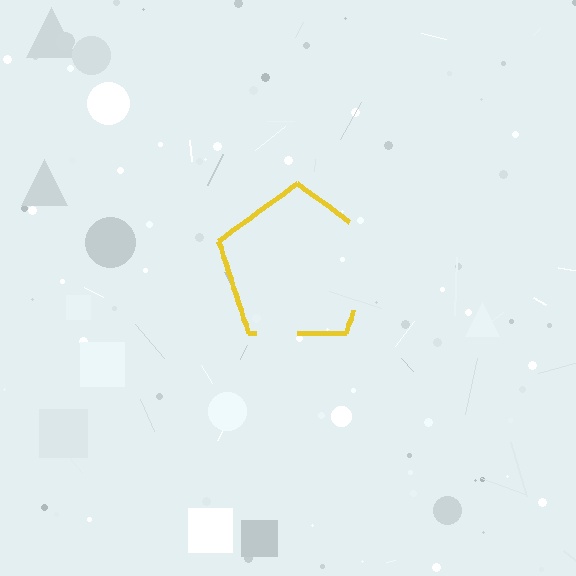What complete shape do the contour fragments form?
The contour fragments form a pentagon.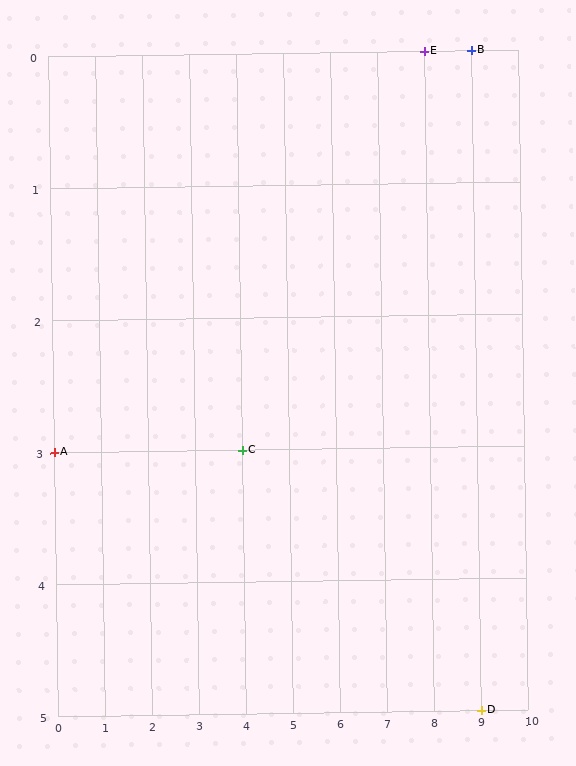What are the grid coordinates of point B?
Point B is at grid coordinates (9, 0).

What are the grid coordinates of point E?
Point E is at grid coordinates (8, 0).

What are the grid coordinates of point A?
Point A is at grid coordinates (0, 3).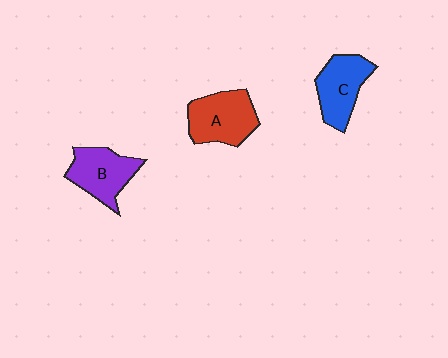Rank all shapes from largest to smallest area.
From largest to smallest: A (red), B (purple), C (blue).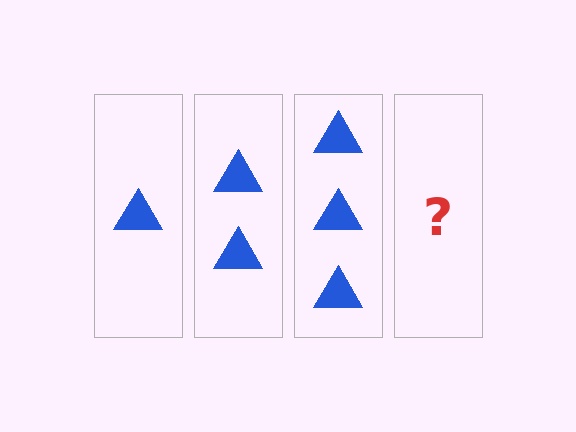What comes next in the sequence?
The next element should be 4 triangles.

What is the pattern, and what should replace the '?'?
The pattern is that each step adds one more triangle. The '?' should be 4 triangles.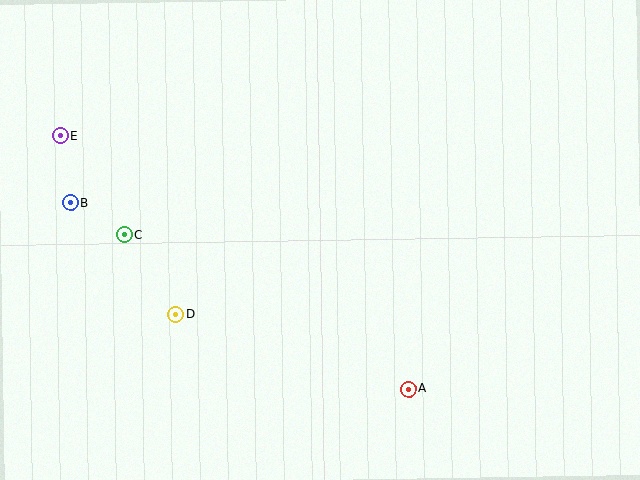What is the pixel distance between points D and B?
The distance between D and B is 154 pixels.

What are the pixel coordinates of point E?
Point E is at (60, 136).